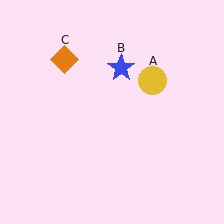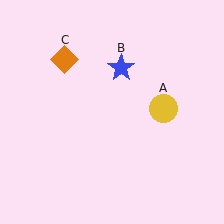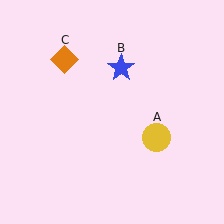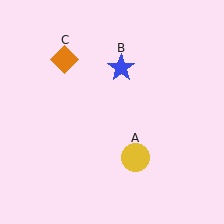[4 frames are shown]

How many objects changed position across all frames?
1 object changed position: yellow circle (object A).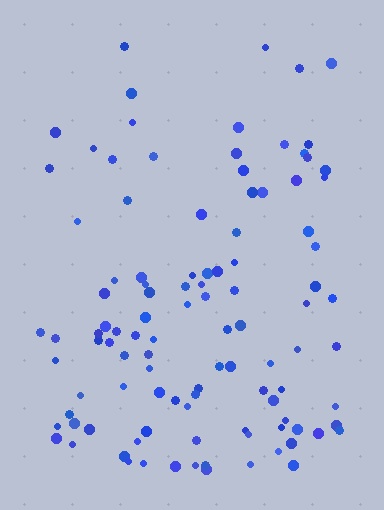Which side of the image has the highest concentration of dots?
The bottom.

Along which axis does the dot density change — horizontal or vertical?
Vertical.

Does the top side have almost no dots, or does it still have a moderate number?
Still a moderate number, just noticeably fewer than the bottom.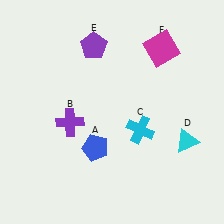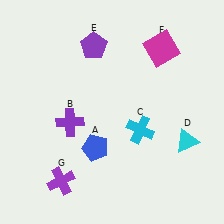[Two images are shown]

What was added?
A purple cross (G) was added in Image 2.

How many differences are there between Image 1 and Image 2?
There is 1 difference between the two images.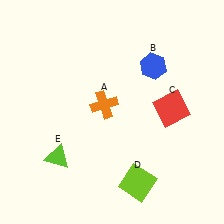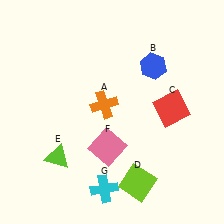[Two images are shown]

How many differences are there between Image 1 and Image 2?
There are 2 differences between the two images.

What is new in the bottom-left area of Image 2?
A pink square (F) was added in the bottom-left area of Image 2.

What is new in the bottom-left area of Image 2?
A cyan cross (G) was added in the bottom-left area of Image 2.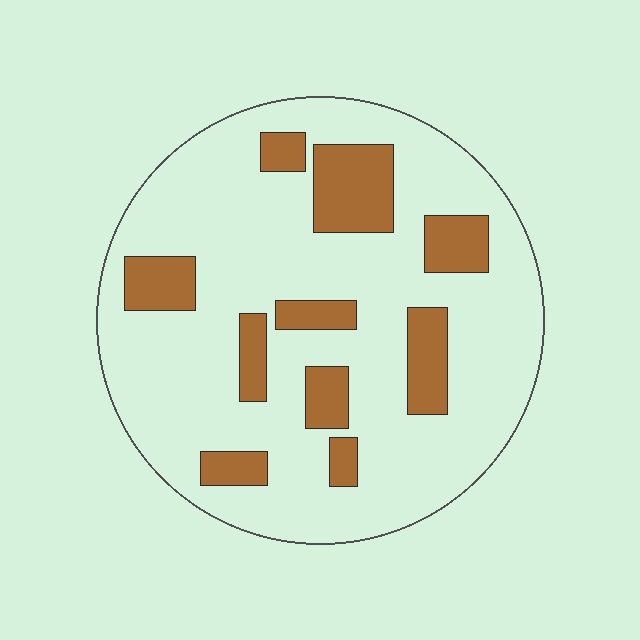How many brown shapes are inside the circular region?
10.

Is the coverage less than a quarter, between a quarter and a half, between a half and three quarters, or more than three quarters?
Less than a quarter.